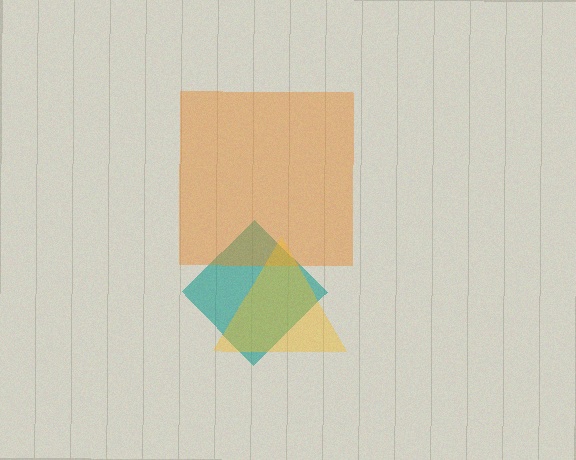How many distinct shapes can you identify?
There are 3 distinct shapes: a teal diamond, an orange square, a yellow triangle.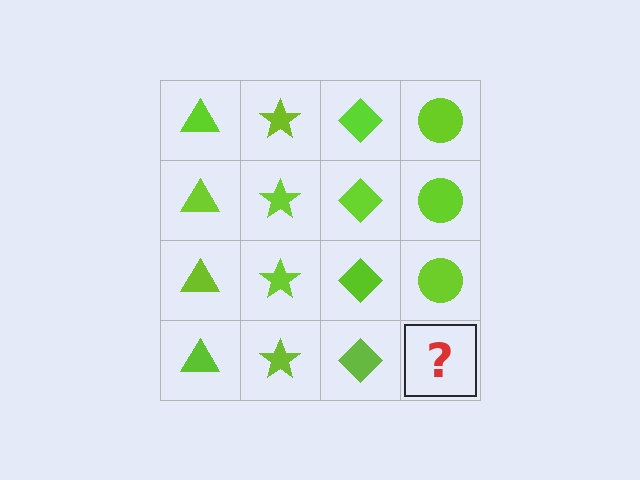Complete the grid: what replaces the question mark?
The question mark should be replaced with a lime circle.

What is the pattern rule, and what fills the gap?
The rule is that each column has a consistent shape. The gap should be filled with a lime circle.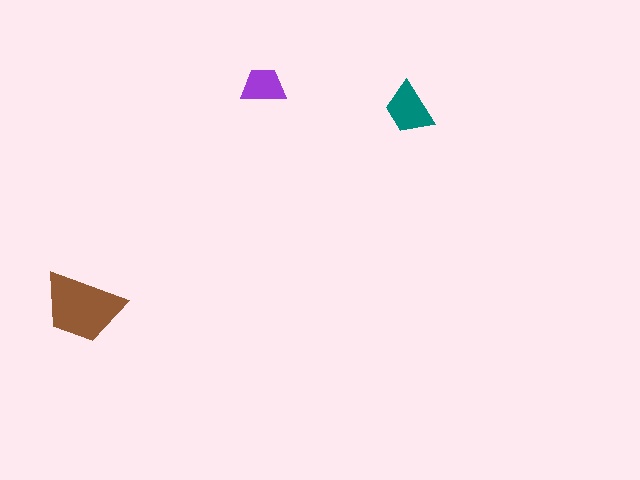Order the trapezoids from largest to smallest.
the brown one, the teal one, the purple one.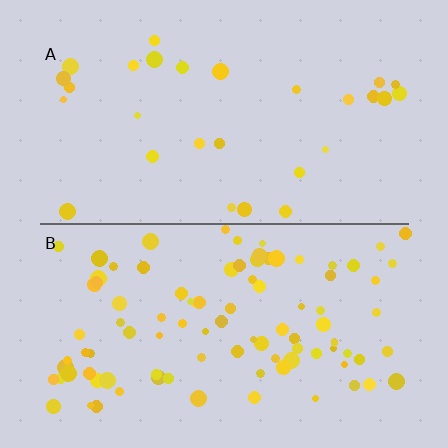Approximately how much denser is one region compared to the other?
Approximately 3.2× — region B over region A.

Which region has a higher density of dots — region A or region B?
B (the bottom).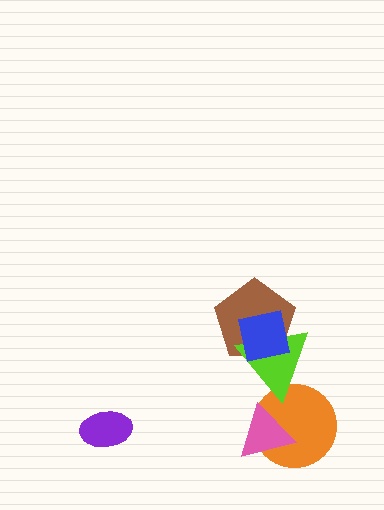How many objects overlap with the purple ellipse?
0 objects overlap with the purple ellipse.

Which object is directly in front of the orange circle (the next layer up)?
The pink triangle is directly in front of the orange circle.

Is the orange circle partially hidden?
Yes, it is partially covered by another shape.